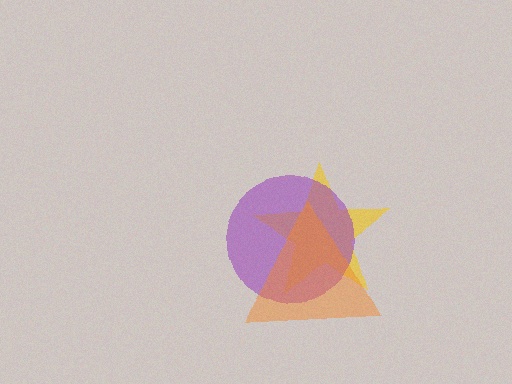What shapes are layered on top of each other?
The layered shapes are: a yellow star, a purple circle, an orange triangle.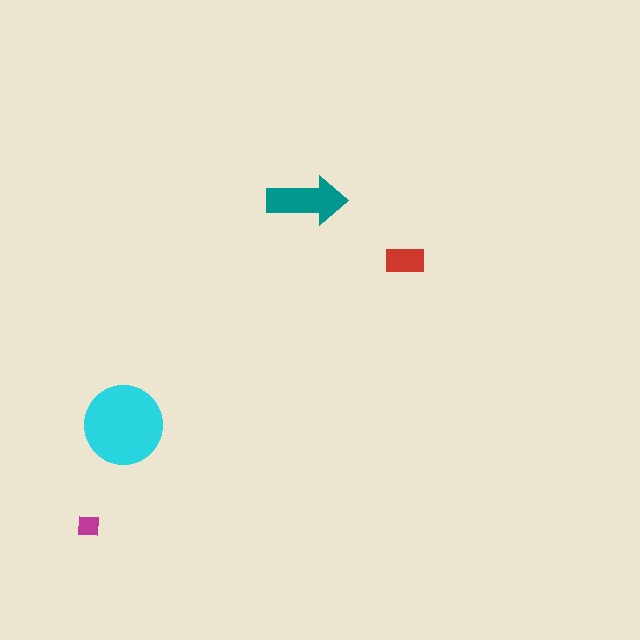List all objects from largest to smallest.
The cyan circle, the teal arrow, the red rectangle, the magenta square.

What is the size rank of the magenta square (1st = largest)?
4th.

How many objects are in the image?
There are 4 objects in the image.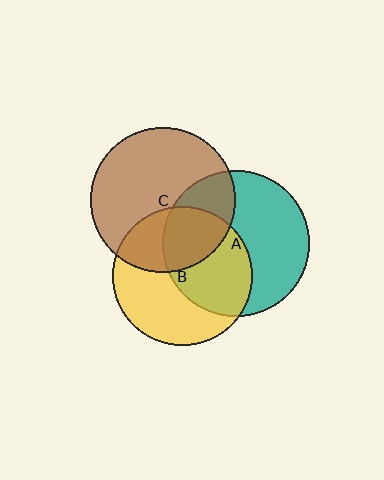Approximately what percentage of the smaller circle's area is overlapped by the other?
Approximately 30%.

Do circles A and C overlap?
Yes.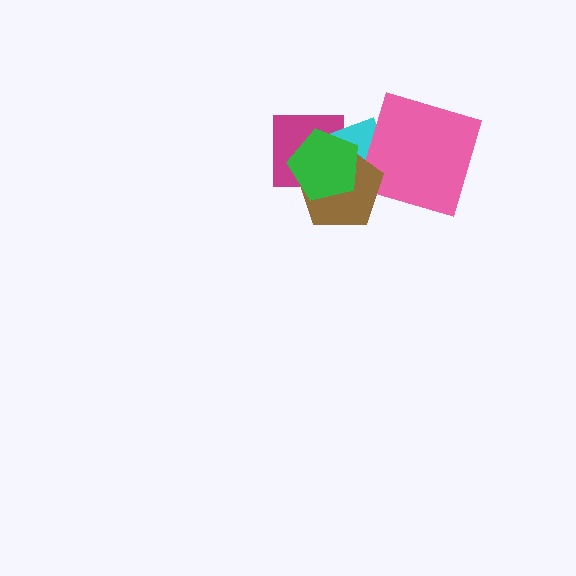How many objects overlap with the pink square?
1 object overlaps with the pink square.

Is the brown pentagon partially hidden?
Yes, it is partially covered by another shape.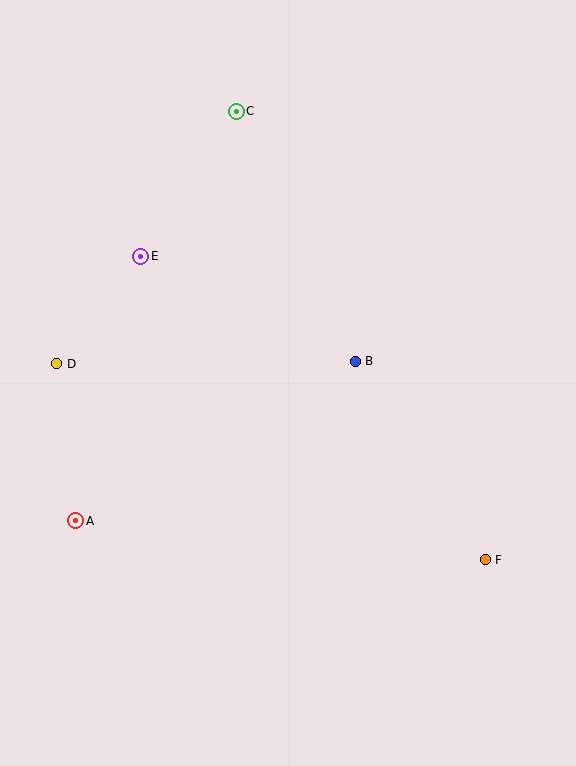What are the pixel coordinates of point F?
Point F is at (485, 560).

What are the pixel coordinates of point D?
Point D is at (57, 364).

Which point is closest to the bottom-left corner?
Point A is closest to the bottom-left corner.